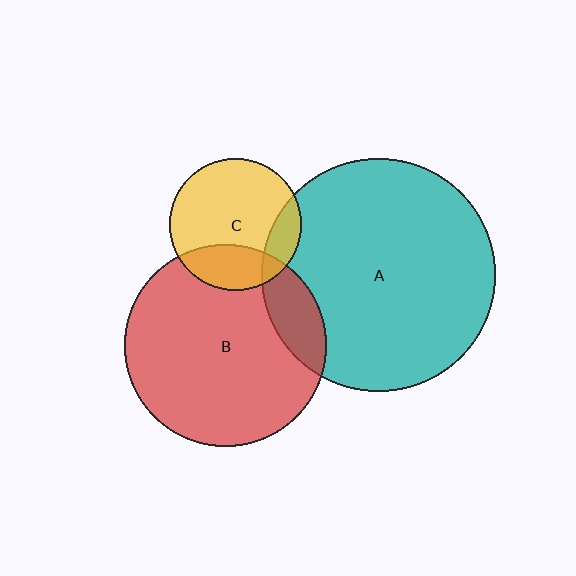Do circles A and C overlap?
Yes.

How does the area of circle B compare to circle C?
Approximately 2.3 times.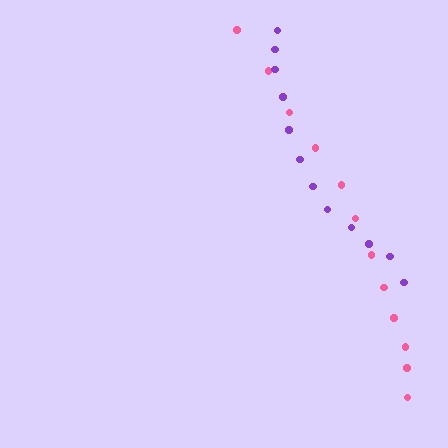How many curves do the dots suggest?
There are 2 distinct paths.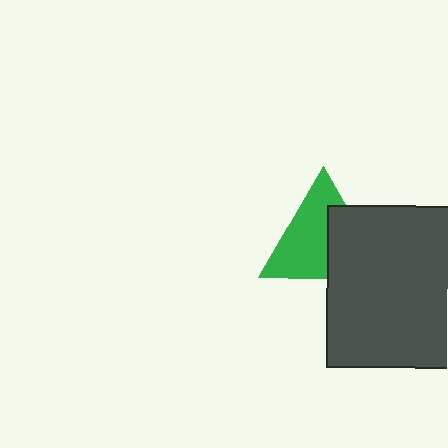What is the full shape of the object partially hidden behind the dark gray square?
The partially hidden object is a green triangle.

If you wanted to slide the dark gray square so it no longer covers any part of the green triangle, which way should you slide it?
Slide it toward the lower-right — that is the most direct way to separate the two shapes.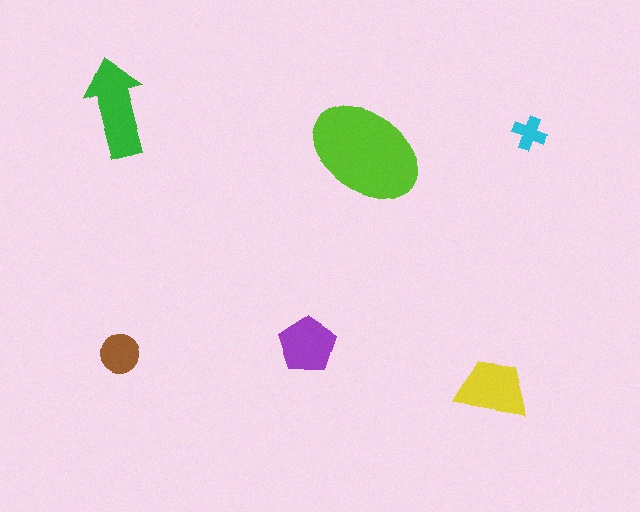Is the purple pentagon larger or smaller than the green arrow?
Smaller.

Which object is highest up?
The green arrow is topmost.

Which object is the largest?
The lime ellipse.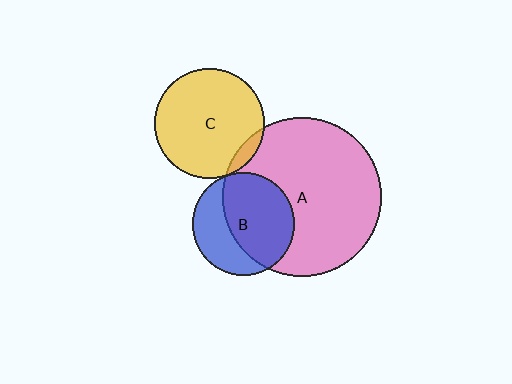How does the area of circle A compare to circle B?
Approximately 2.4 times.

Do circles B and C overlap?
Yes.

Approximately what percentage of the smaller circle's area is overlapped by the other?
Approximately 5%.